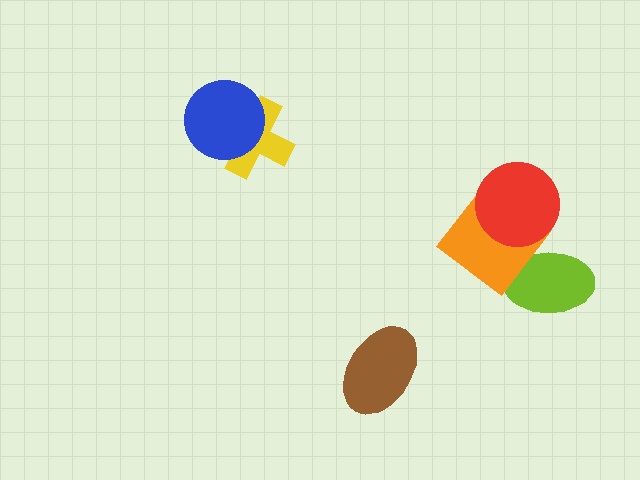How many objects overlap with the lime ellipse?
1 object overlaps with the lime ellipse.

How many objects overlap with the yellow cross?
1 object overlaps with the yellow cross.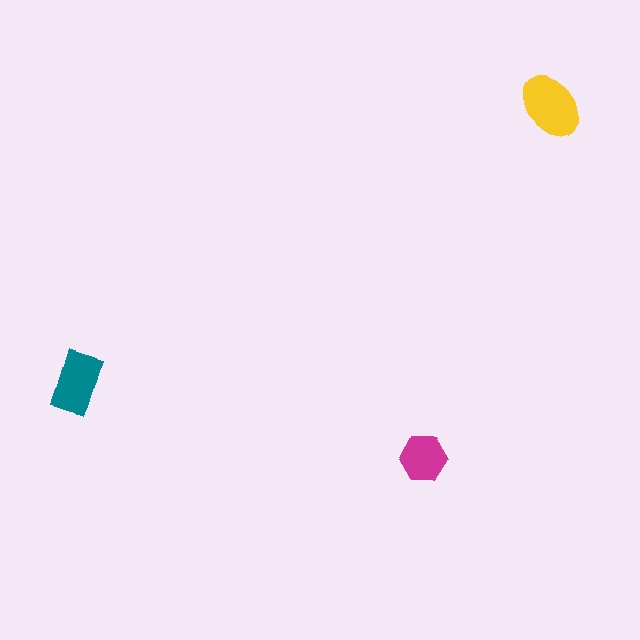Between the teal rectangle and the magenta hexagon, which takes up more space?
The teal rectangle.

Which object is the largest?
The yellow ellipse.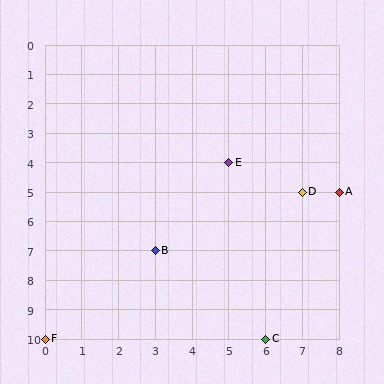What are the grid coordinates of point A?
Point A is at grid coordinates (8, 5).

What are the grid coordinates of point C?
Point C is at grid coordinates (6, 10).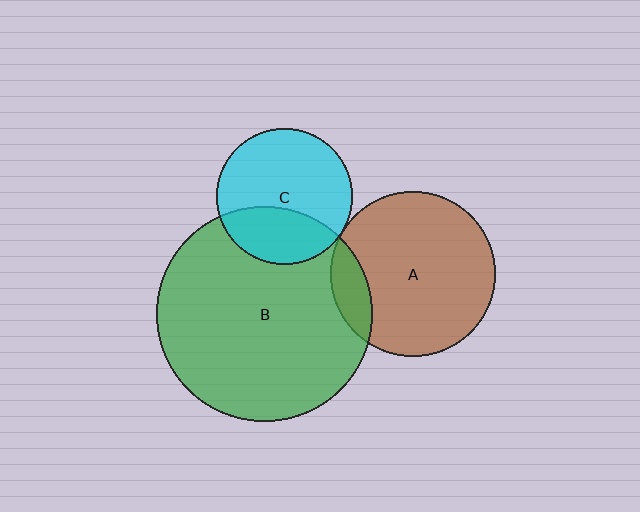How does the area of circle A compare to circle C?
Approximately 1.5 times.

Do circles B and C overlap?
Yes.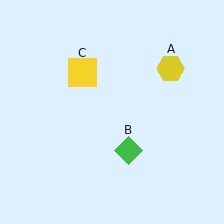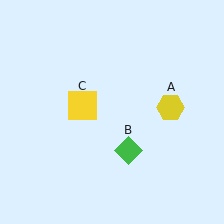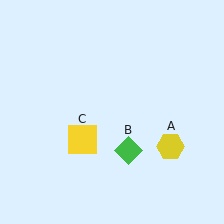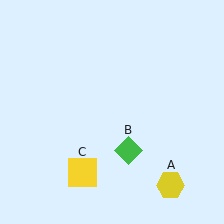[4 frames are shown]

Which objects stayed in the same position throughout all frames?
Green diamond (object B) remained stationary.